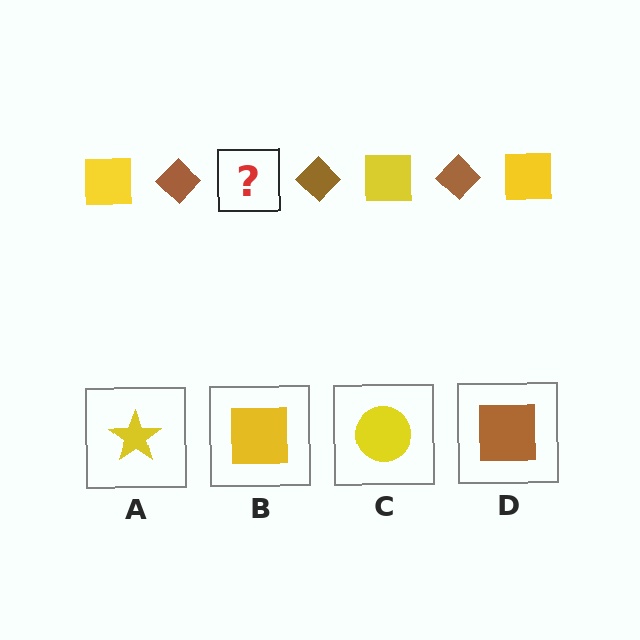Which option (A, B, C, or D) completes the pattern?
B.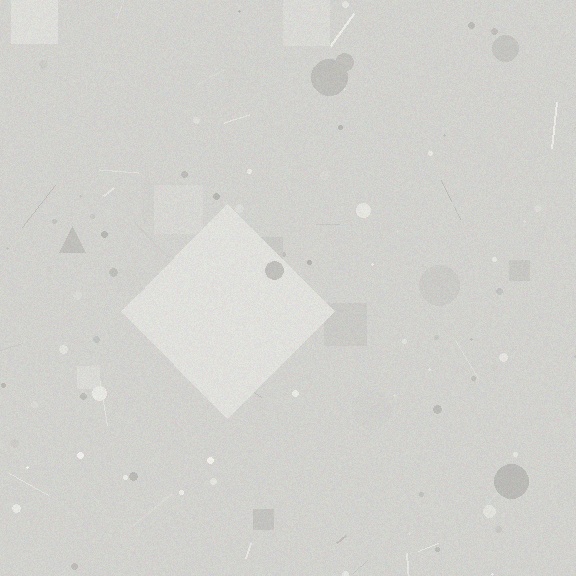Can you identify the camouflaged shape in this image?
The camouflaged shape is a diamond.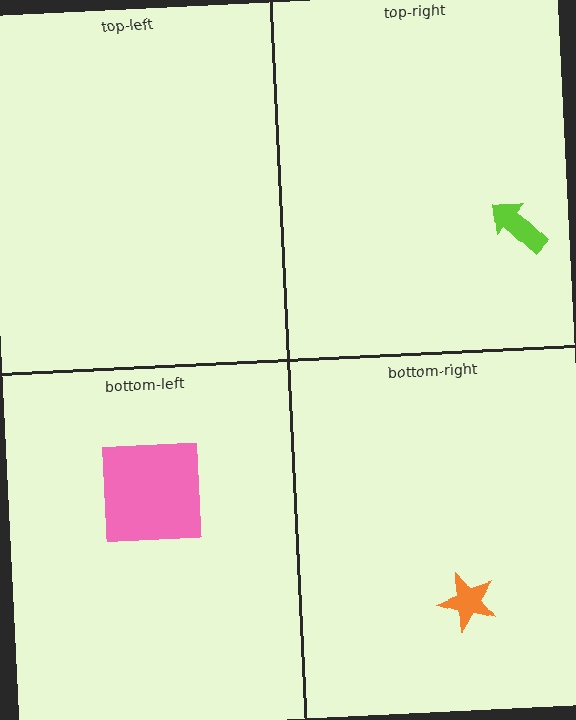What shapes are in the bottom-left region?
The pink square.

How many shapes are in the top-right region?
1.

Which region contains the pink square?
The bottom-left region.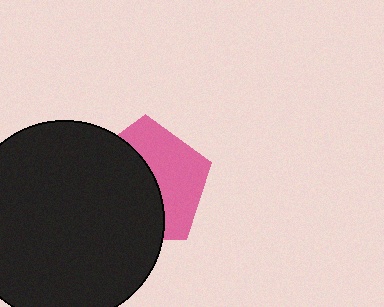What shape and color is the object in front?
The object in front is a black circle.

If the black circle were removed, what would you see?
You would see the complete pink pentagon.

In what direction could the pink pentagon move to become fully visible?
The pink pentagon could move right. That would shift it out from behind the black circle entirely.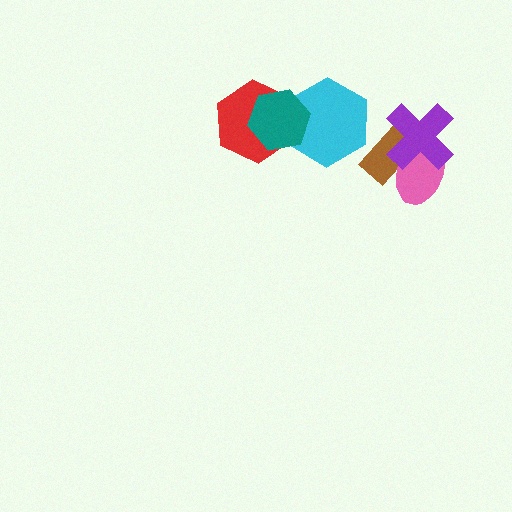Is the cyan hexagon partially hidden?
Yes, it is partially covered by another shape.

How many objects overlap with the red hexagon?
2 objects overlap with the red hexagon.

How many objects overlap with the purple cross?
2 objects overlap with the purple cross.